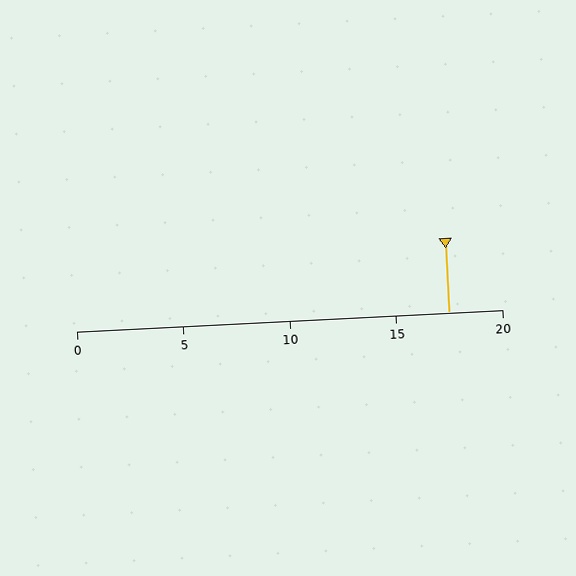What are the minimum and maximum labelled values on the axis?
The axis runs from 0 to 20.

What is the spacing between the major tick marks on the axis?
The major ticks are spaced 5 apart.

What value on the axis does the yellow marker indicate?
The marker indicates approximately 17.5.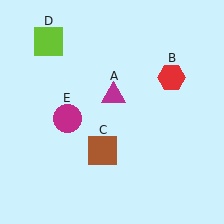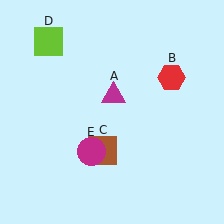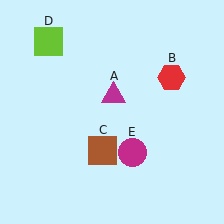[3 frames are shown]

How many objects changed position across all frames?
1 object changed position: magenta circle (object E).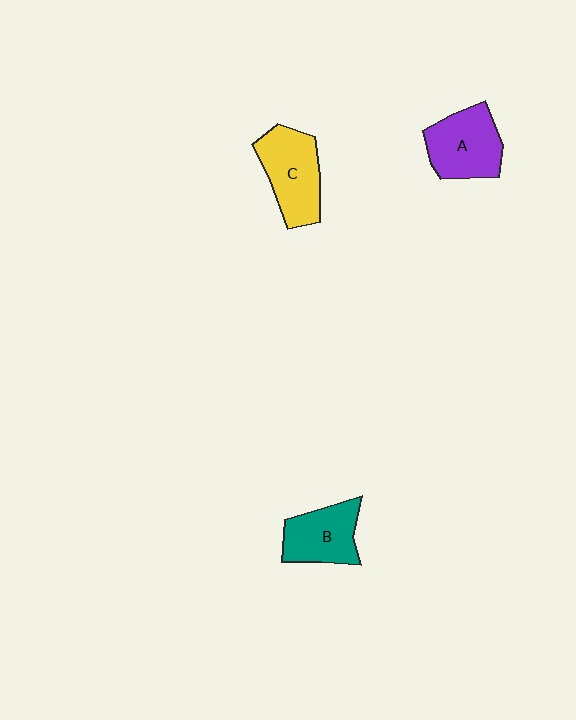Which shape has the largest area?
Shape C (yellow).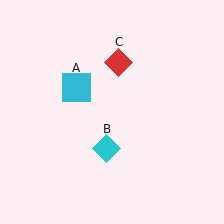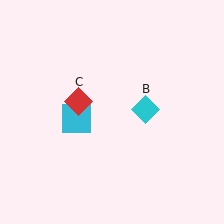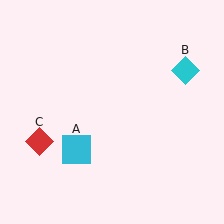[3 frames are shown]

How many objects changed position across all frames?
3 objects changed position: cyan square (object A), cyan diamond (object B), red diamond (object C).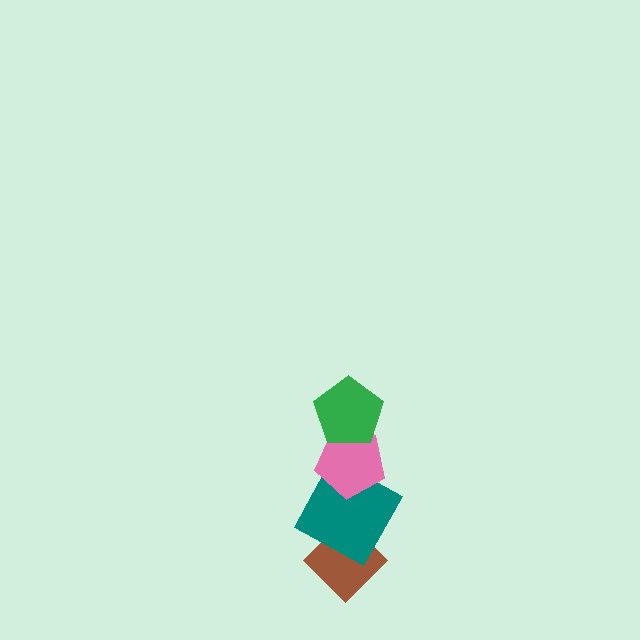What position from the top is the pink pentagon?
The pink pentagon is 2nd from the top.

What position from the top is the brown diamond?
The brown diamond is 4th from the top.